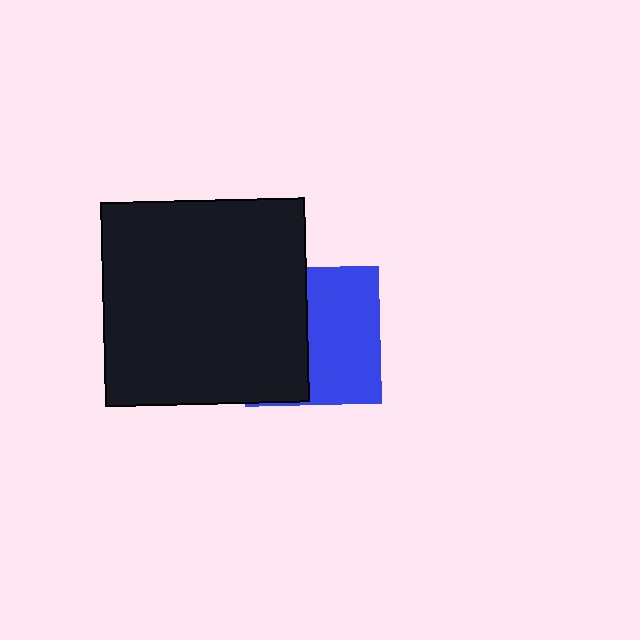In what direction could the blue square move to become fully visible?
The blue square could move right. That would shift it out from behind the black square entirely.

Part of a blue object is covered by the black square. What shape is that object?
It is a square.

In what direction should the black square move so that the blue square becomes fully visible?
The black square should move left. That is the shortest direction to clear the overlap and leave the blue square fully visible.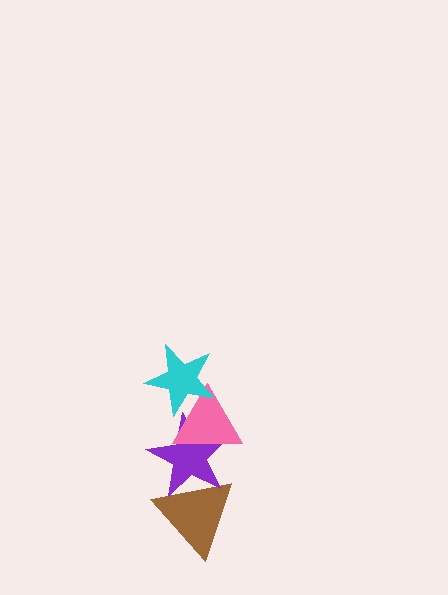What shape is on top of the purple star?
The pink triangle is on top of the purple star.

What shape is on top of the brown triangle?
The purple star is on top of the brown triangle.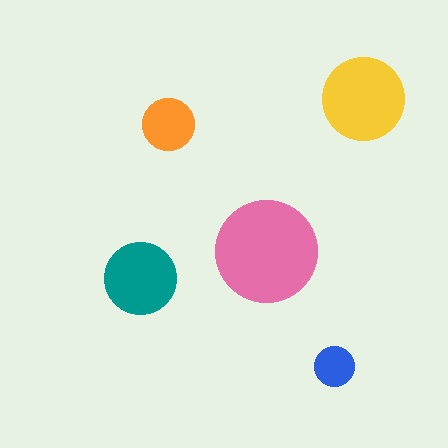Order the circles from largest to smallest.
the pink one, the yellow one, the teal one, the orange one, the blue one.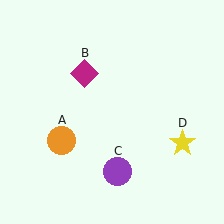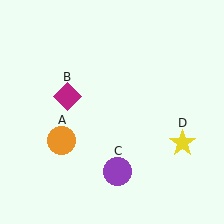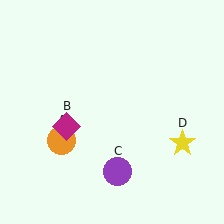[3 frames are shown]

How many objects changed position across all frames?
1 object changed position: magenta diamond (object B).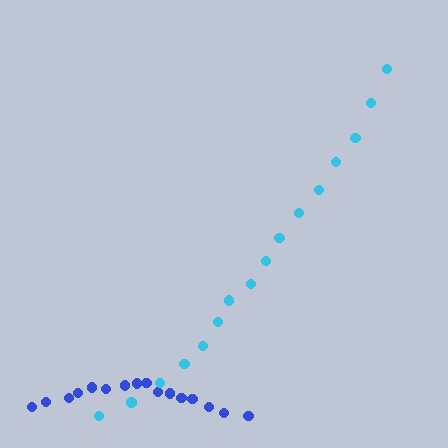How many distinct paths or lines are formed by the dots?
There are 2 distinct paths.